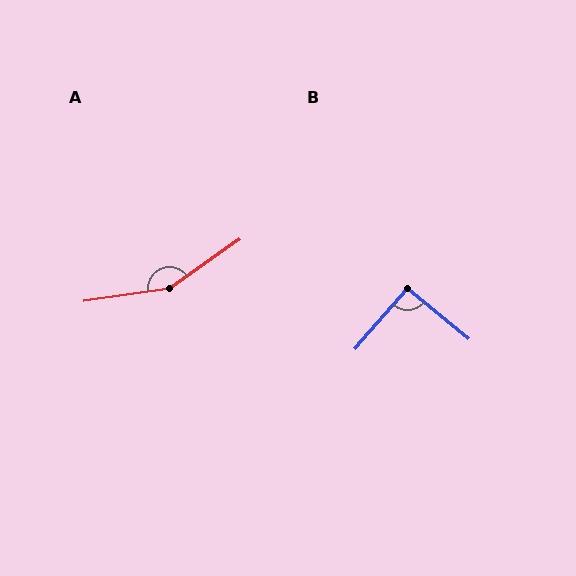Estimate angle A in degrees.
Approximately 154 degrees.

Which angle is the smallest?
B, at approximately 91 degrees.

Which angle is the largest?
A, at approximately 154 degrees.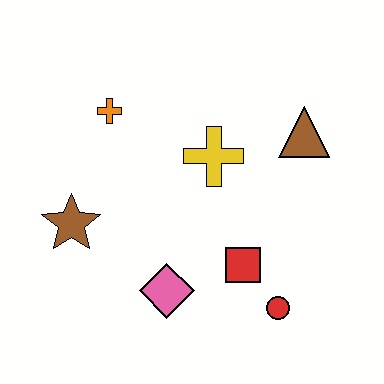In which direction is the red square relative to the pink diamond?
The red square is to the right of the pink diamond.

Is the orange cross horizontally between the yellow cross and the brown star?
Yes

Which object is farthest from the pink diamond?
The brown triangle is farthest from the pink diamond.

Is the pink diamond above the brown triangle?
No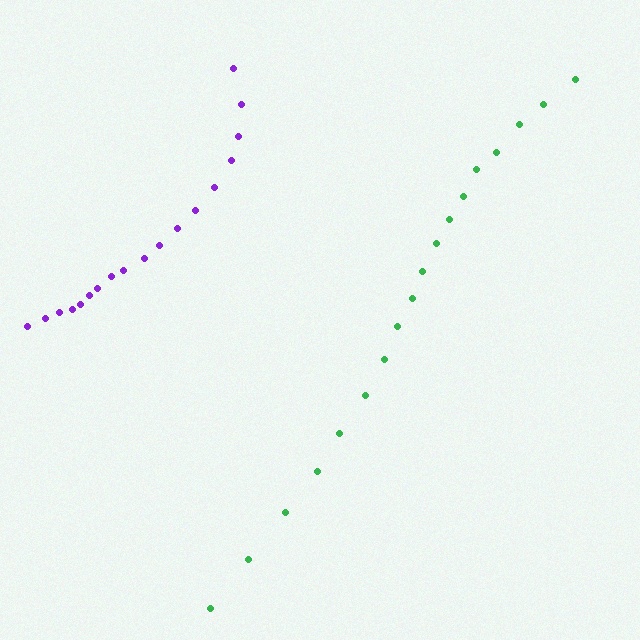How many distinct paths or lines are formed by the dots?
There are 2 distinct paths.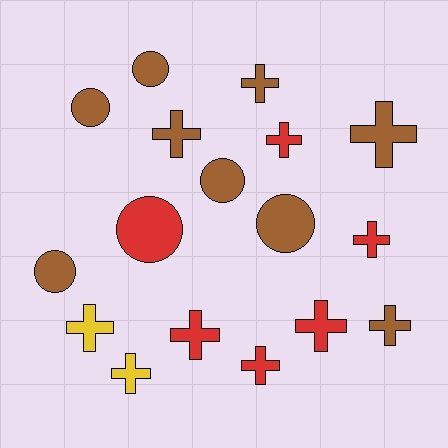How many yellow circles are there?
There are no yellow circles.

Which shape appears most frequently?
Cross, with 11 objects.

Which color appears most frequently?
Brown, with 9 objects.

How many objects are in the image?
There are 17 objects.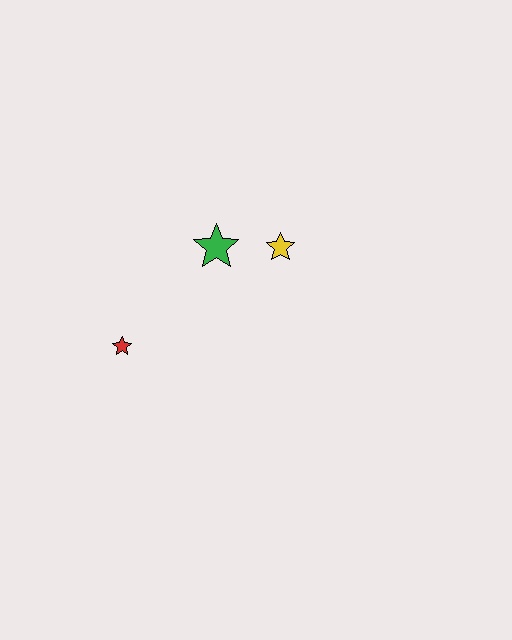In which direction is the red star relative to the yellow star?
The red star is to the left of the yellow star.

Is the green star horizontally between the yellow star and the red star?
Yes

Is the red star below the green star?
Yes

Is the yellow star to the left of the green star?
No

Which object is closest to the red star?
The green star is closest to the red star.